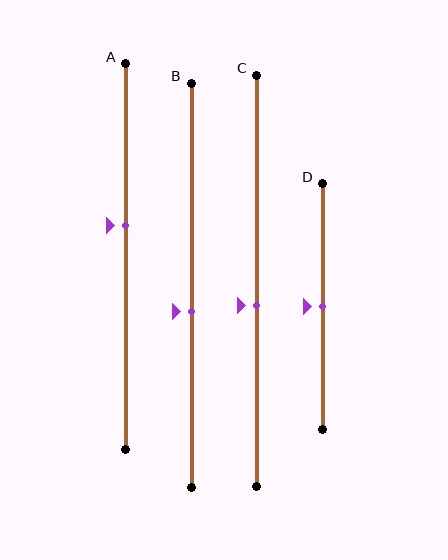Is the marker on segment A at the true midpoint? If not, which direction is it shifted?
No, the marker on segment A is shifted upward by about 8% of the segment length.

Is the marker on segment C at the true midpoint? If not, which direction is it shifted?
No, the marker on segment C is shifted downward by about 6% of the segment length.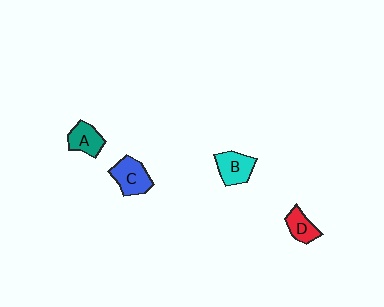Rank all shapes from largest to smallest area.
From largest to smallest: C (blue), B (cyan), A (teal), D (red).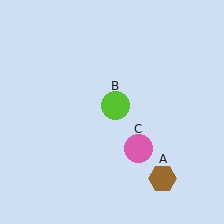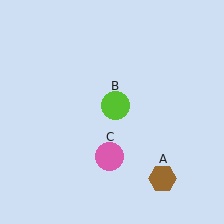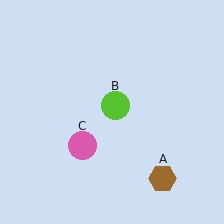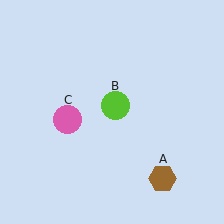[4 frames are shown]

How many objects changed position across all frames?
1 object changed position: pink circle (object C).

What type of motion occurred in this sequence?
The pink circle (object C) rotated clockwise around the center of the scene.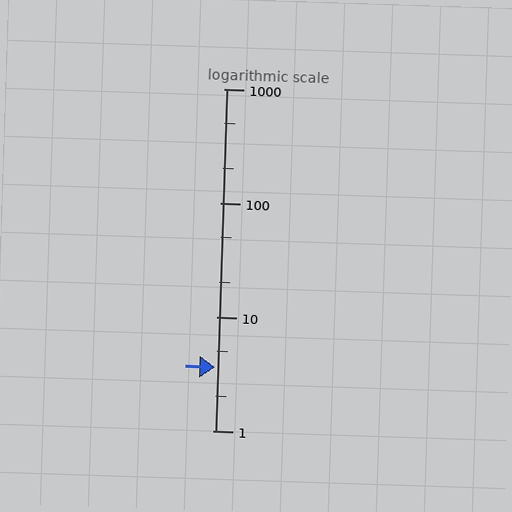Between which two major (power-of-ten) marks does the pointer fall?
The pointer is between 1 and 10.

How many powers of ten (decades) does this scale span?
The scale spans 3 decades, from 1 to 1000.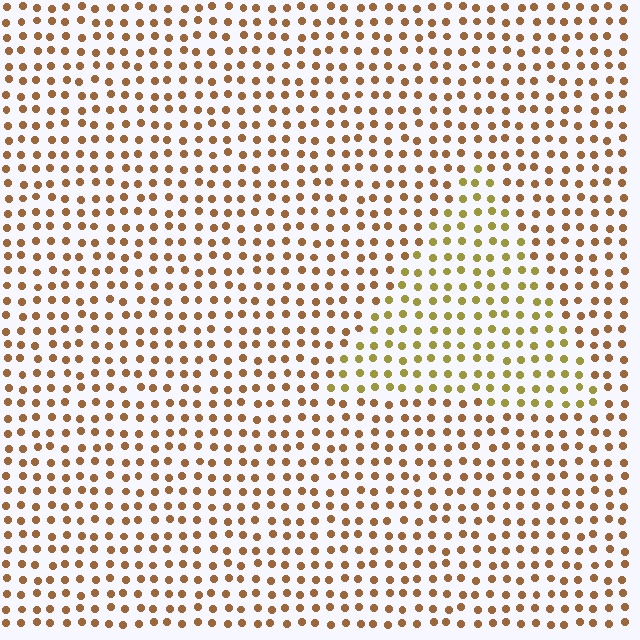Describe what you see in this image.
The image is filled with small brown elements in a uniform arrangement. A triangle-shaped region is visible where the elements are tinted to a slightly different hue, forming a subtle color boundary.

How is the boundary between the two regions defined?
The boundary is defined purely by a slight shift in hue (about 32 degrees). Spacing, size, and orientation are identical on both sides.